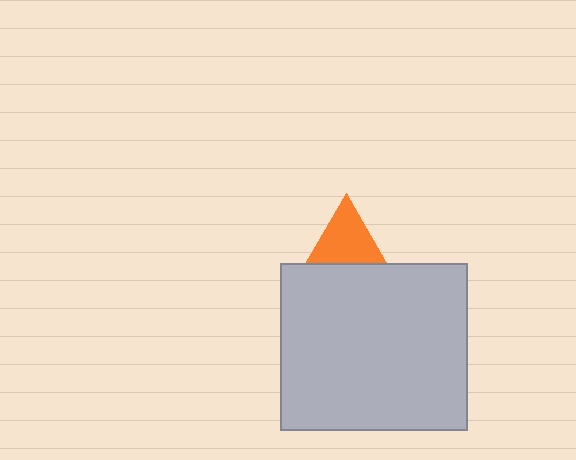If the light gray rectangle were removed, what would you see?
You would see the complete orange triangle.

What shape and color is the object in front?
The object in front is a light gray rectangle.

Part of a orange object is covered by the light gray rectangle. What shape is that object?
It is a triangle.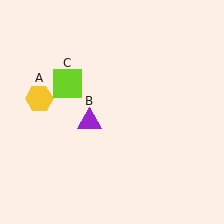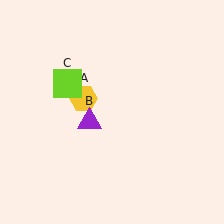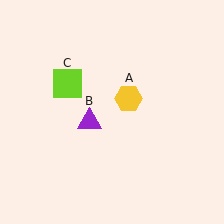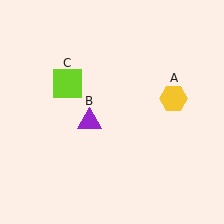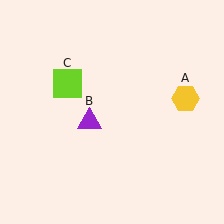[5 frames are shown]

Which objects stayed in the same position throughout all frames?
Purple triangle (object B) and lime square (object C) remained stationary.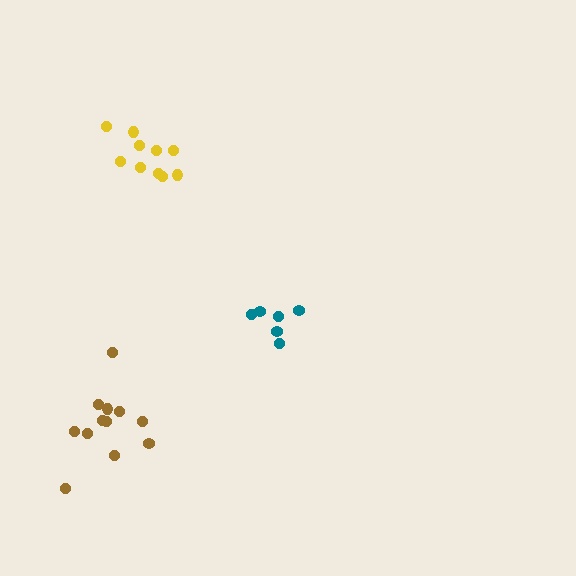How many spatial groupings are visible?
There are 3 spatial groupings.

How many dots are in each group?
Group 1: 12 dots, Group 2: 10 dots, Group 3: 6 dots (28 total).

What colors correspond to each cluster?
The clusters are colored: brown, yellow, teal.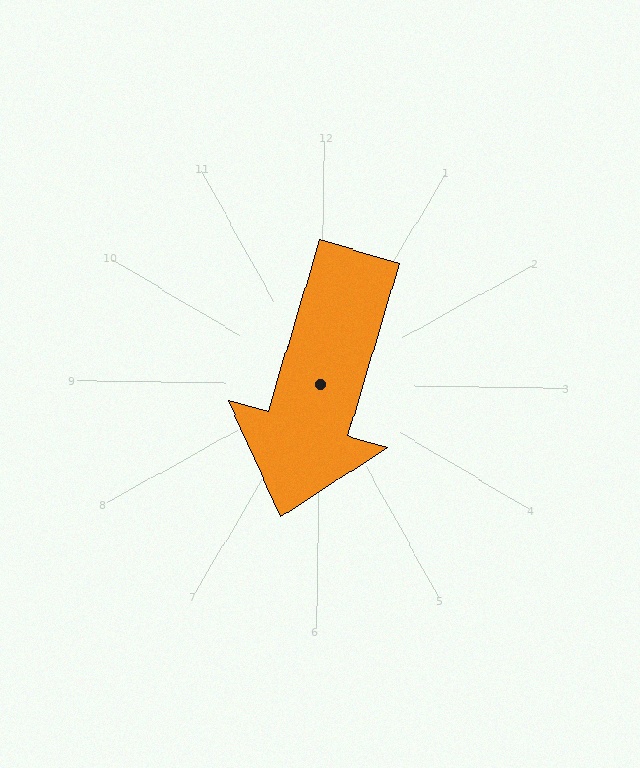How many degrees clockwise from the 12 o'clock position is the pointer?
Approximately 196 degrees.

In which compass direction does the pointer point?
South.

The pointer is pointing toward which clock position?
Roughly 7 o'clock.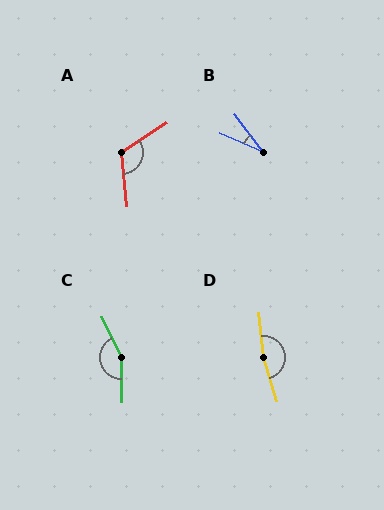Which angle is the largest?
D, at approximately 168 degrees.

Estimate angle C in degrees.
Approximately 155 degrees.